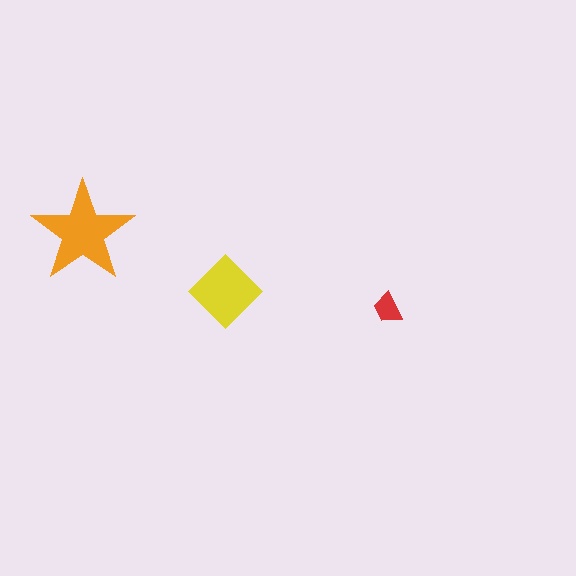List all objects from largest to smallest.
The orange star, the yellow diamond, the red trapezoid.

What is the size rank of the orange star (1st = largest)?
1st.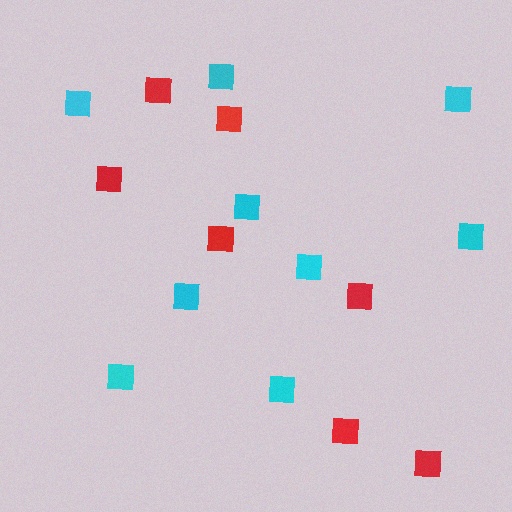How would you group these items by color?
There are 2 groups: one group of red squares (7) and one group of cyan squares (9).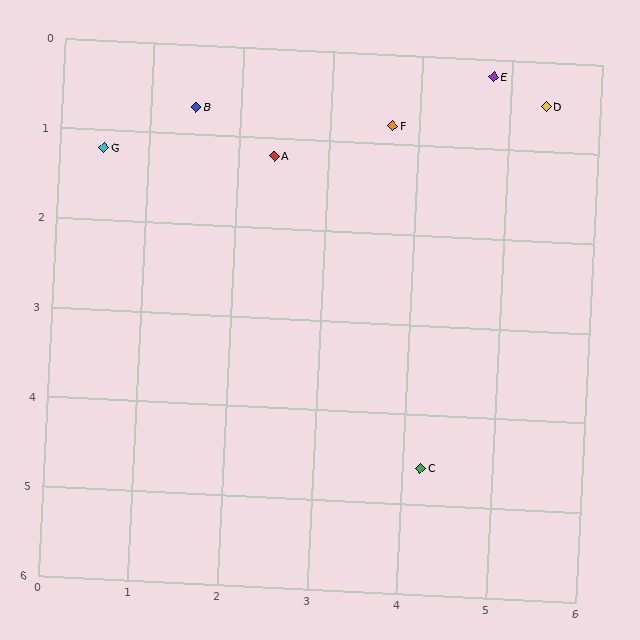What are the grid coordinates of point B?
Point B is at approximately (1.5, 0.7).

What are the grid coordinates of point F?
Point F is at approximately (3.7, 0.8).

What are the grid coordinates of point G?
Point G is at approximately (0.5, 1.2).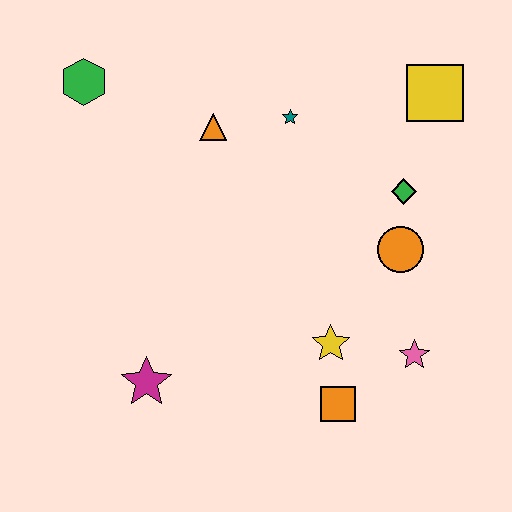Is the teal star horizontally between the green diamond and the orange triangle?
Yes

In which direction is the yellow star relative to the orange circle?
The yellow star is below the orange circle.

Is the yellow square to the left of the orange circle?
No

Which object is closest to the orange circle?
The green diamond is closest to the orange circle.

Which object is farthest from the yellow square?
The magenta star is farthest from the yellow square.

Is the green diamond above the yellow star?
Yes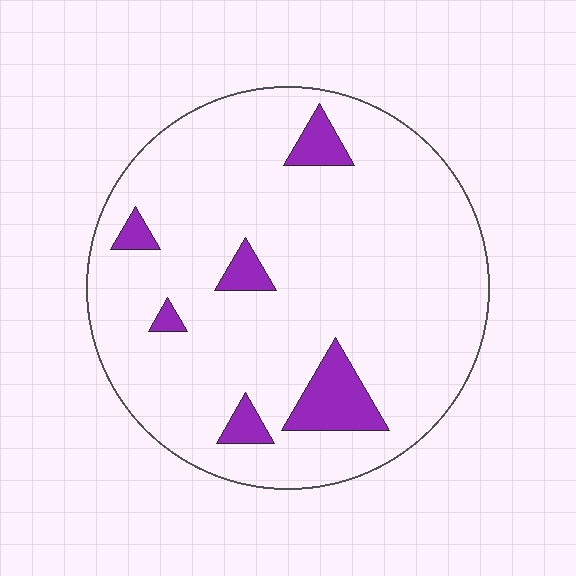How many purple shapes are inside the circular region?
6.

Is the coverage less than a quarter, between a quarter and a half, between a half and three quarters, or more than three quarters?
Less than a quarter.